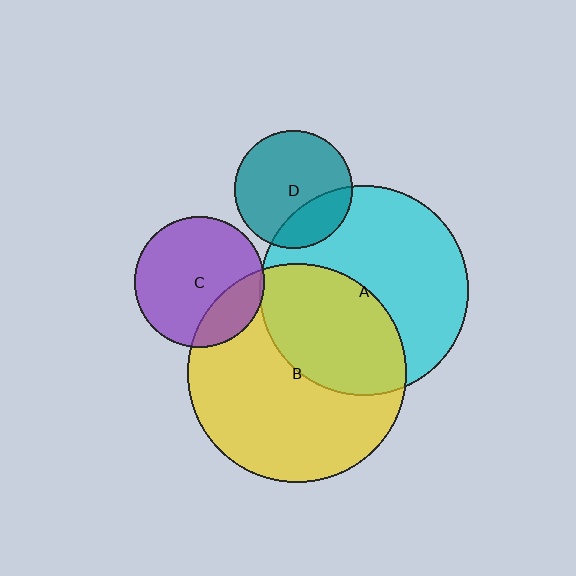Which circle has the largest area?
Circle B (yellow).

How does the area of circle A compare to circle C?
Approximately 2.6 times.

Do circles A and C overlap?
Yes.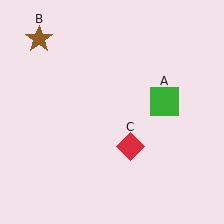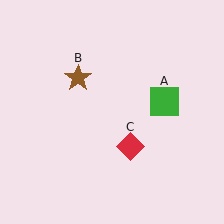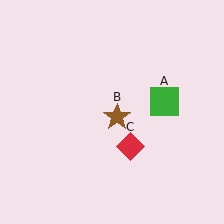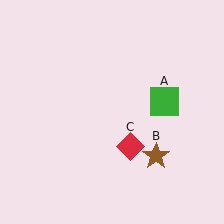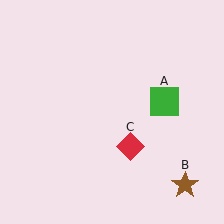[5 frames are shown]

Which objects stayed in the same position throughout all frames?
Green square (object A) and red diamond (object C) remained stationary.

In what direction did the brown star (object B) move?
The brown star (object B) moved down and to the right.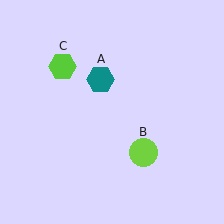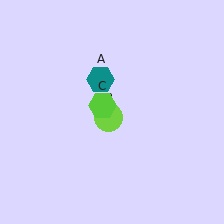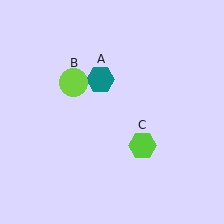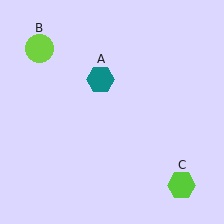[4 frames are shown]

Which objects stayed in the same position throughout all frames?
Teal hexagon (object A) remained stationary.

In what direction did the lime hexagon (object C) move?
The lime hexagon (object C) moved down and to the right.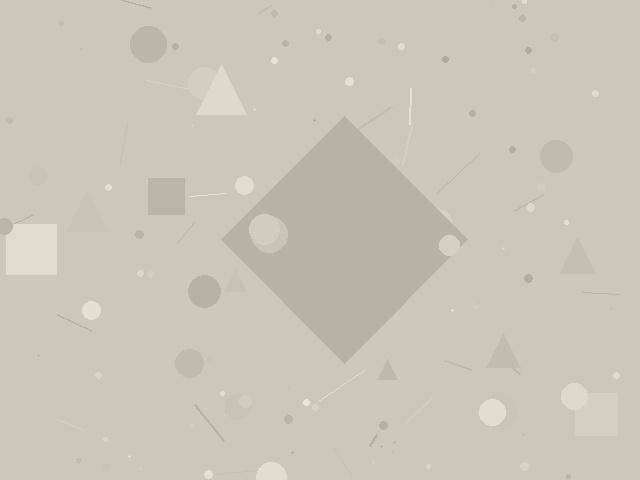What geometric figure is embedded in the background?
A diamond is embedded in the background.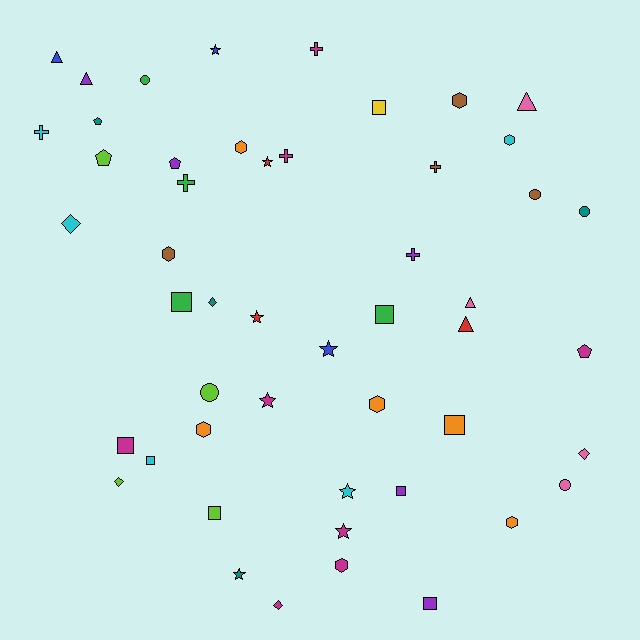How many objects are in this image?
There are 50 objects.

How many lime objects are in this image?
There are 4 lime objects.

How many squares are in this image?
There are 9 squares.